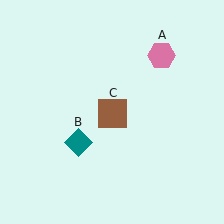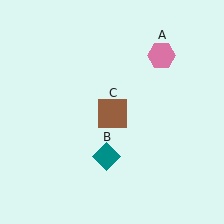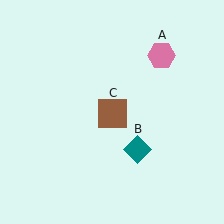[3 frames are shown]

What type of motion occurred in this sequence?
The teal diamond (object B) rotated counterclockwise around the center of the scene.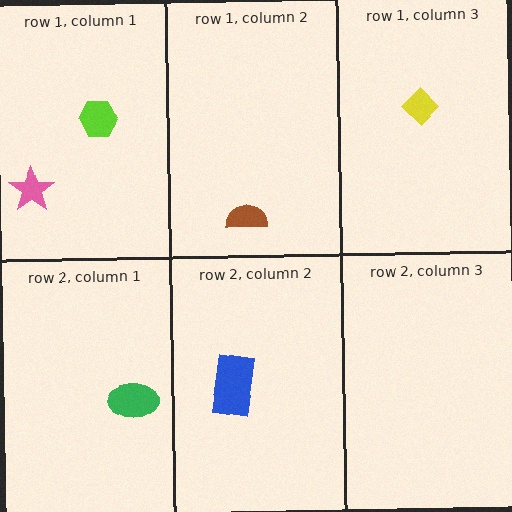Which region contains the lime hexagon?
The row 1, column 1 region.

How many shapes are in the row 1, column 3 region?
1.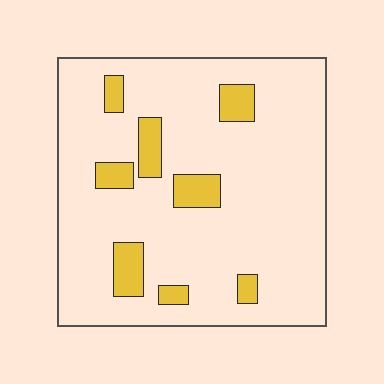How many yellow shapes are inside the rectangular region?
8.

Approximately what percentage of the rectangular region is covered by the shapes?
Approximately 15%.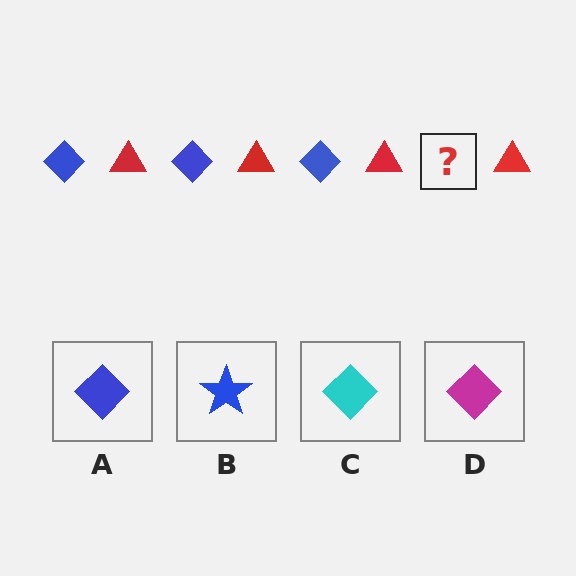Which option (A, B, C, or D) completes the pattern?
A.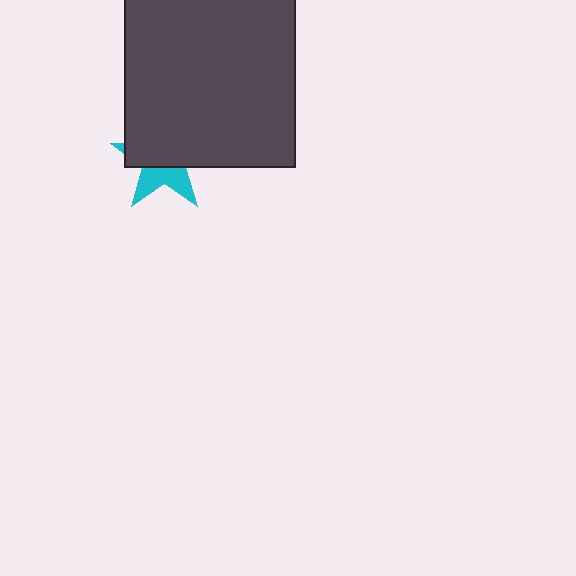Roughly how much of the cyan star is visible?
A small part of it is visible (roughly 39%).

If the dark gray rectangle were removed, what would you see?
You would see the complete cyan star.